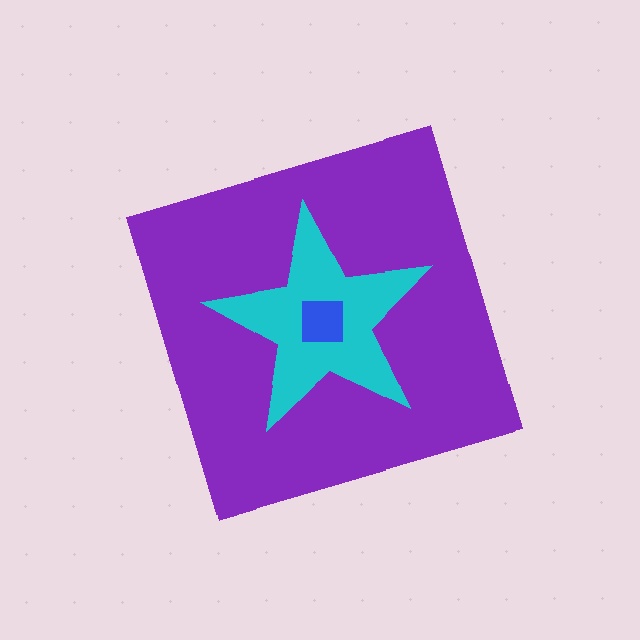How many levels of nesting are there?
3.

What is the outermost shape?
The purple diamond.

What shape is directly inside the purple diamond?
The cyan star.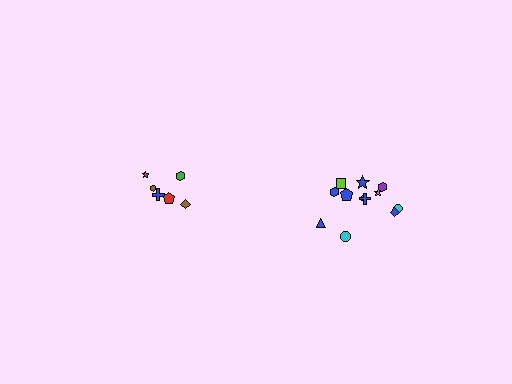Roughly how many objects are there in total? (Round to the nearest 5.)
Roughly 20 objects in total.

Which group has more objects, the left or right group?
The right group.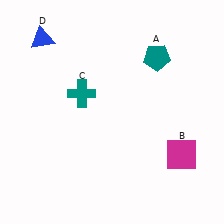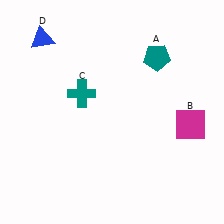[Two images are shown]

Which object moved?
The magenta square (B) moved up.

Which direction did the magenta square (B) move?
The magenta square (B) moved up.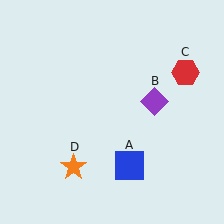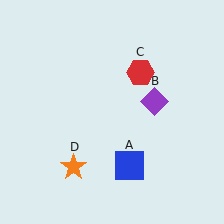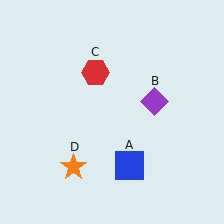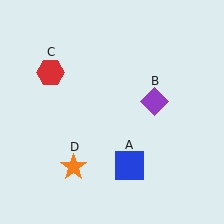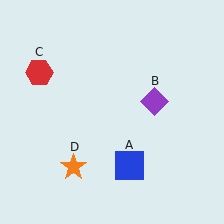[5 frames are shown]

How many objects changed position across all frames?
1 object changed position: red hexagon (object C).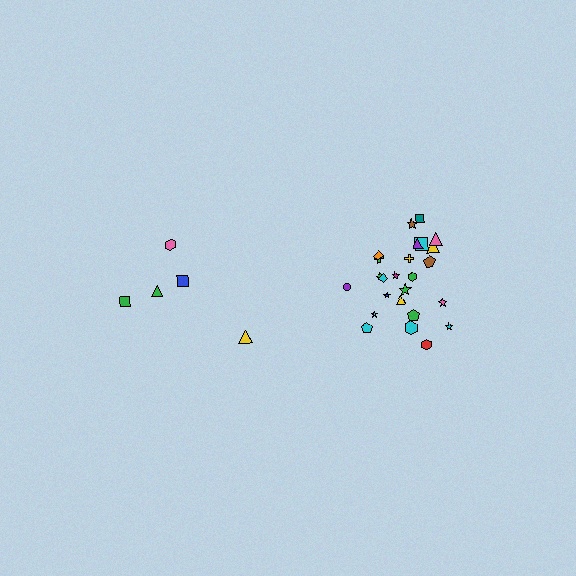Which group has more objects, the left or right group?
The right group.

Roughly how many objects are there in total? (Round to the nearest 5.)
Roughly 30 objects in total.